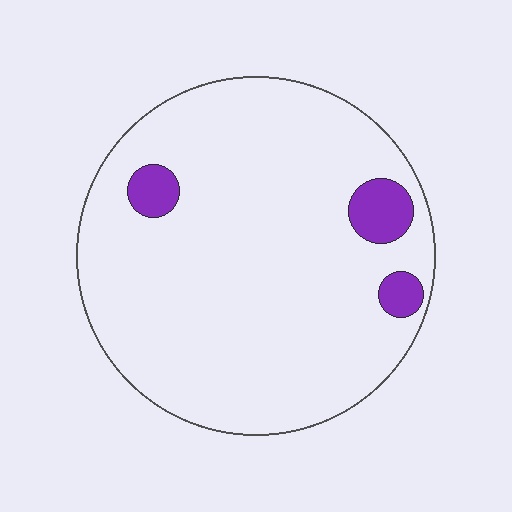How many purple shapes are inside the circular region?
3.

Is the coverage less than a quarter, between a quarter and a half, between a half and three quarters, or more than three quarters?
Less than a quarter.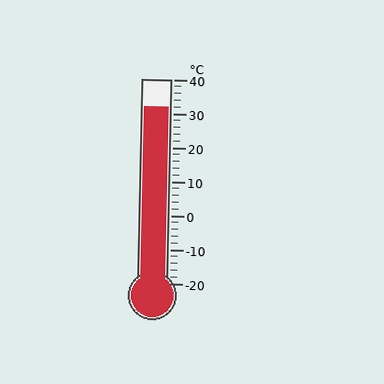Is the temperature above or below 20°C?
The temperature is above 20°C.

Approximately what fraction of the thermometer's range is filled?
The thermometer is filled to approximately 85% of its range.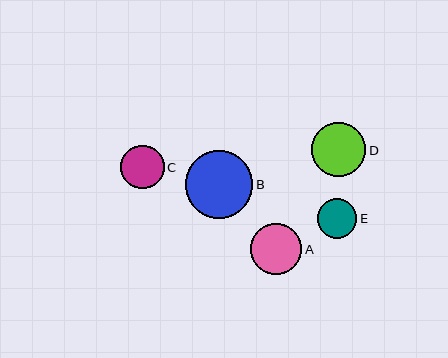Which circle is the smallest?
Circle E is the smallest with a size of approximately 39 pixels.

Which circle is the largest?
Circle B is the largest with a size of approximately 68 pixels.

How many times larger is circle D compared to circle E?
Circle D is approximately 1.4 times the size of circle E.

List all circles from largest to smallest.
From largest to smallest: B, D, A, C, E.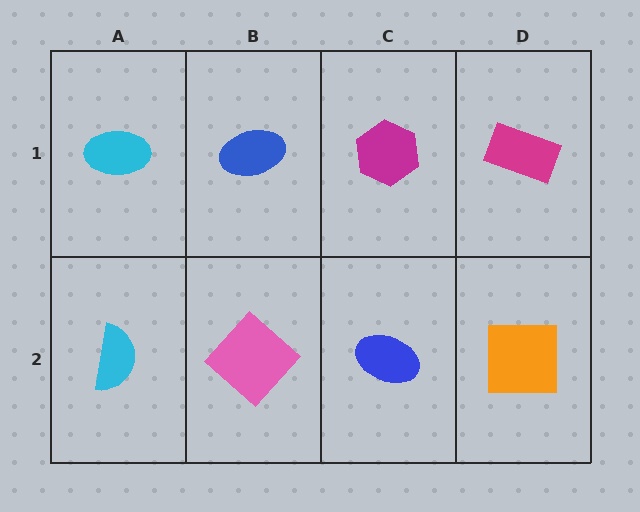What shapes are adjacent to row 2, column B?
A blue ellipse (row 1, column B), a cyan semicircle (row 2, column A), a blue ellipse (row 2, column C).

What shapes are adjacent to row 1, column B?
A pink diamond (row 2, column B), a cyan ellipse (row 1, column A), a magenta hexagon (row 1, column C).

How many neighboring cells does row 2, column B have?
3.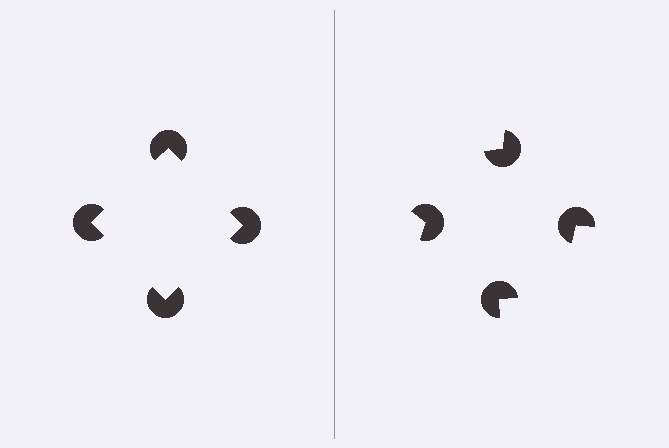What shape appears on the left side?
An illusory square.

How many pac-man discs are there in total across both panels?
8 — 4 on each side.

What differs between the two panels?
The pac-man discs are positioned identically on both sides; only the wedge orientations differ. On the left they align to a square; on the right they are misaligned.